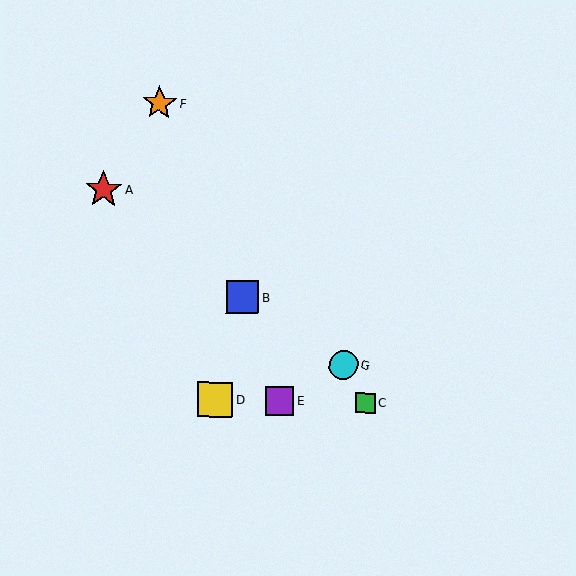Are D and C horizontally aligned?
Yes, both are at y≈400.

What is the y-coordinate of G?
Object G is at y≈365.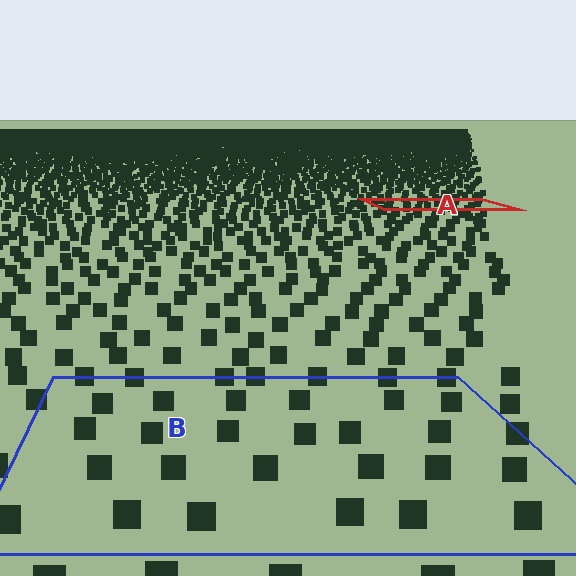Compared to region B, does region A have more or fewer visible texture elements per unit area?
Region A has more texture elements per unit area — they are packed more densely because it is farther away.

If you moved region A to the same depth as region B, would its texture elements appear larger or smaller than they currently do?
They would appear larger. At a closer depth, the same texture elements are projected at a bigger on-screen size.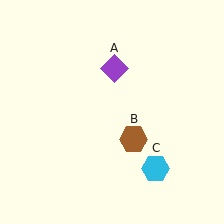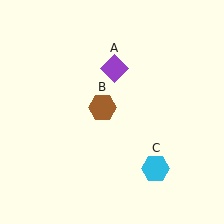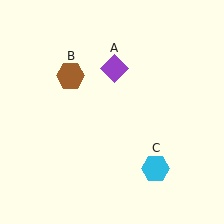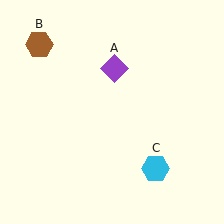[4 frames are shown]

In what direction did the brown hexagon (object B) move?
The brown hexagon (object B) moved up and to the left.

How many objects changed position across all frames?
1 object changed position: brown hexagon (object B).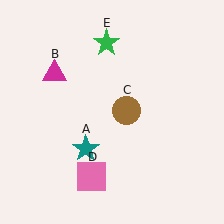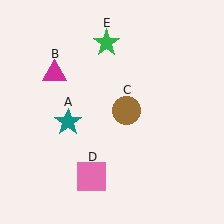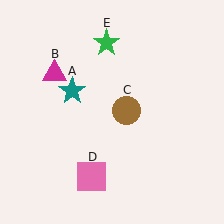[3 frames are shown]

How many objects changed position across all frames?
1 object changed position: teal star (object A).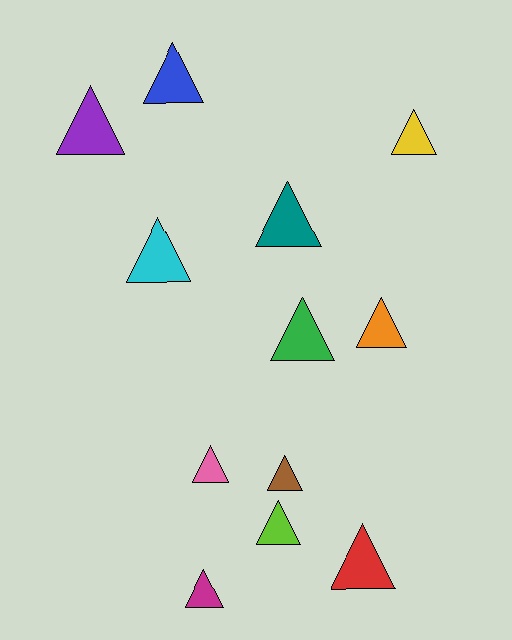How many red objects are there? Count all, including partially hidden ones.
There is 1 red object.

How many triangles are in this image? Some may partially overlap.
There are 12 triangles.